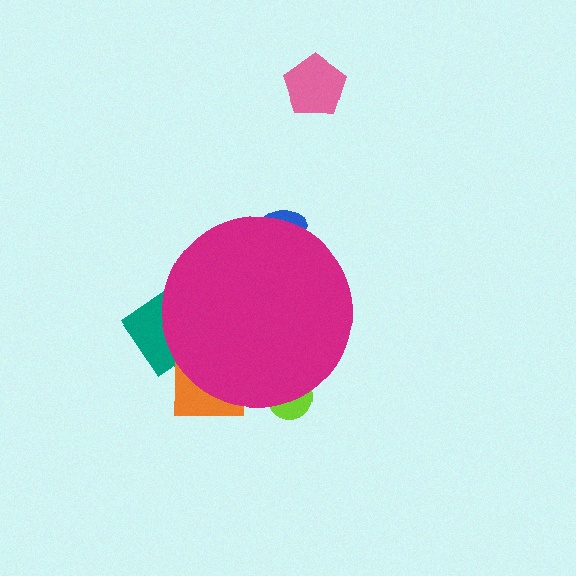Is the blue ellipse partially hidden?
Yes, the blue ellipse is partially hidden behind the magenta circle.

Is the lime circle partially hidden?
Yes, the lime circle is partially hidden behind the magenta circle.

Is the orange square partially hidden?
Yes, the orange square is partially hidden behind the magenta circle.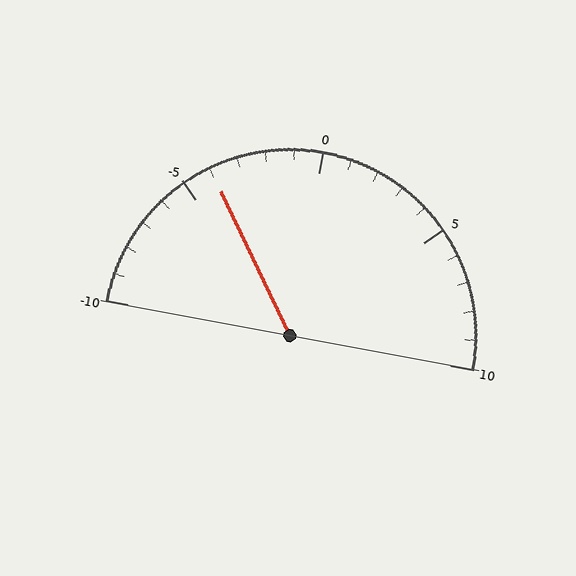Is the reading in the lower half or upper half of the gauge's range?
The reading is in the lower half of the range (-10 to 10).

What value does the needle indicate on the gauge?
The needle indicates approximately -4.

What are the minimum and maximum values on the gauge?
The gauge ranges from -10 to 10.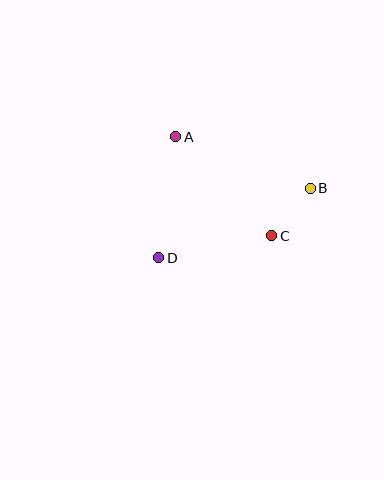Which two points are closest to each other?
Points B and C are closest to each other.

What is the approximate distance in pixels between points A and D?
The distance between A and D is approximately 123 pixels.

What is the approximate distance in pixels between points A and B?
The distance between A and B is approximately 144 pixels.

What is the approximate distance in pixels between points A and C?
The distance between A and C is approximately 138 pixels.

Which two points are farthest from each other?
Points B and D are farthest from each other.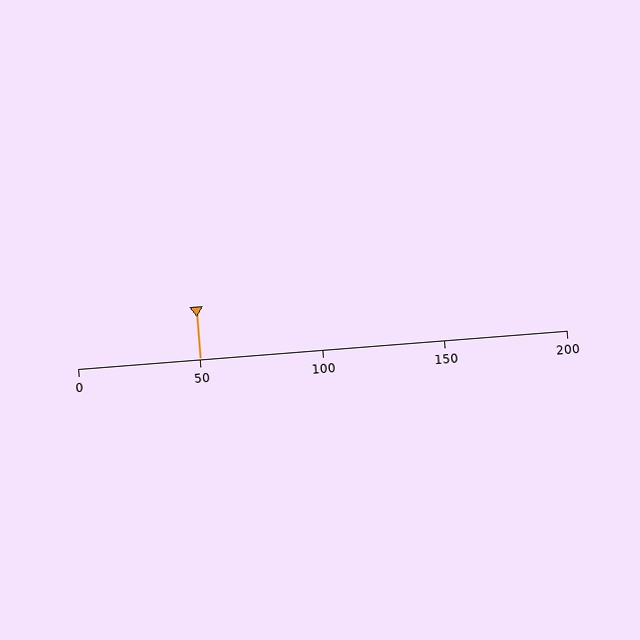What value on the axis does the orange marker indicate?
The marker indicates approximately 50.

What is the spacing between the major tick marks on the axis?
The major ticks are spaced 50 apart.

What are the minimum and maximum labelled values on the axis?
The axis runs from 0 to 200.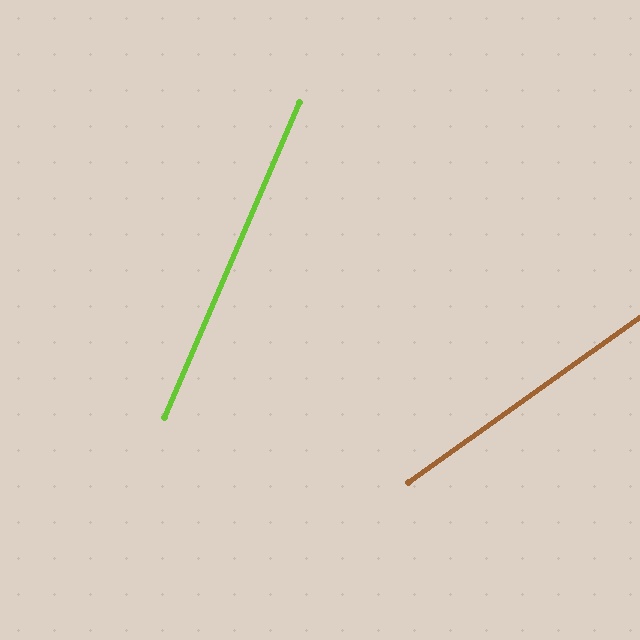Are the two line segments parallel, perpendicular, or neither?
Neither parallel nor perpendicular — they differ by about 31°.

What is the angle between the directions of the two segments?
Approximately 31 degrees.